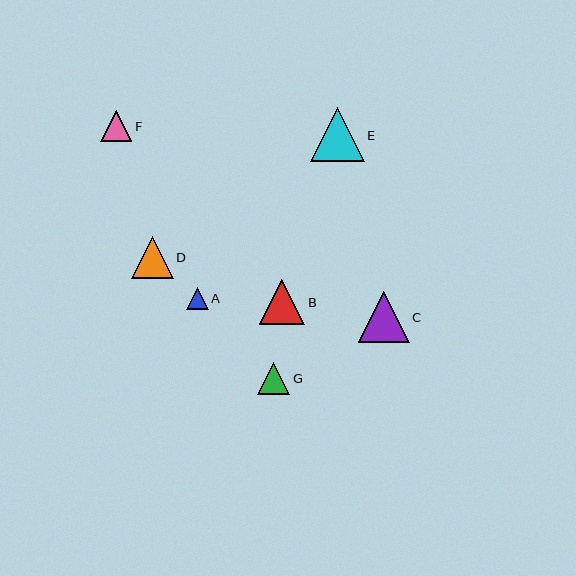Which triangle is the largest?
Triangle E is the largest with a size of approximately 54 pixels.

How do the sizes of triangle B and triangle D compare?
Triangle B and triangle D are approximately the same size.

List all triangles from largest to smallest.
From largest to smallest: E, C, B, D, G, F, A.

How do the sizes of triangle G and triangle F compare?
Triangle G and triangle F are approximately the same size.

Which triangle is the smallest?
Triangle A is the smallest with a size of approximately 22 pixels.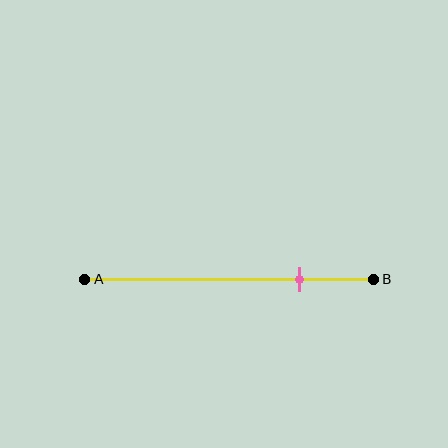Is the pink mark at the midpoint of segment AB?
No, the mark is at about 75% from A, not at the 50% midpoint.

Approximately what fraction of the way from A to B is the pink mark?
The pink mark is approximately 75% of the way from A to B.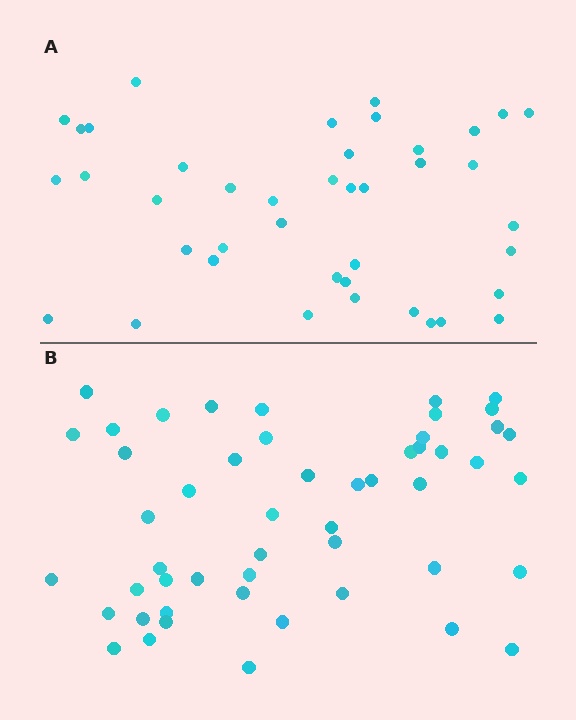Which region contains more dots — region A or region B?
Region B (the bottom region) has more dots.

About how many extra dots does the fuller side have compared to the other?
Region B has roughly 10 or so more dots than region A.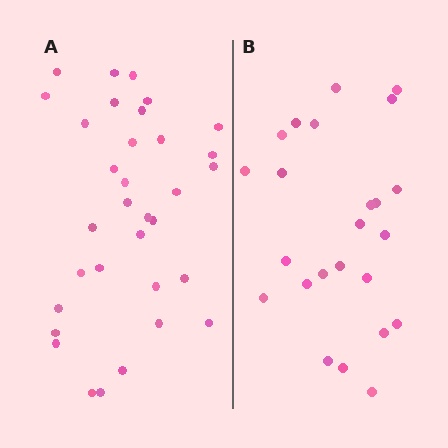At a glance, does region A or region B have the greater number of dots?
Region A (the left region) has more dots.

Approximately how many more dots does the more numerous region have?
Region A has roughly 8 or so more dots than region B.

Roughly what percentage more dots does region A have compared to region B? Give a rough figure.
About 40% more.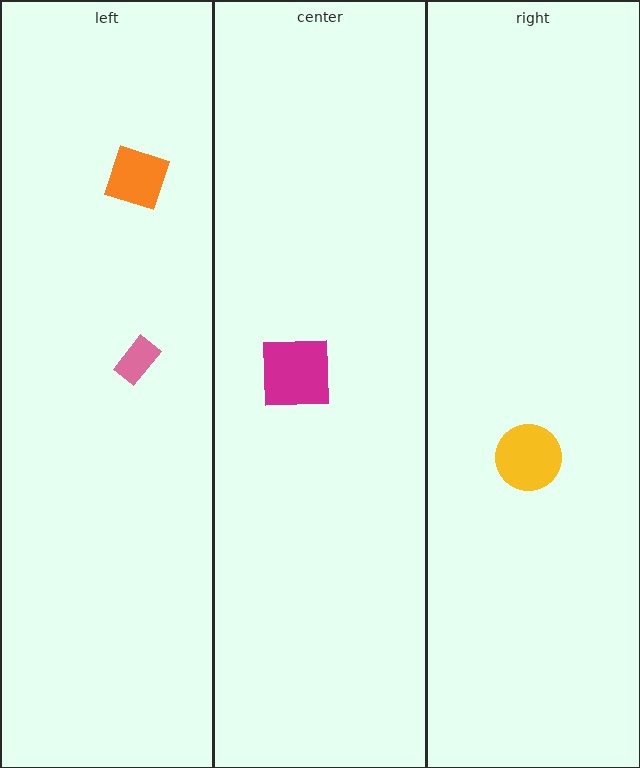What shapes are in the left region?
The orange diamond, the pink rectangle.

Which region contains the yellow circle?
The right region.